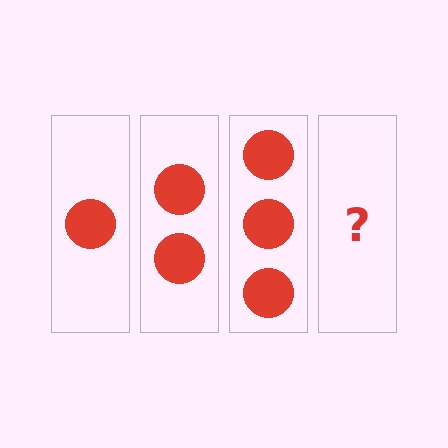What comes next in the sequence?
The next element should be 4 circles.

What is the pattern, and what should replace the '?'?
The pattern is that each step adds one more circle. The '?' should be 4 circles.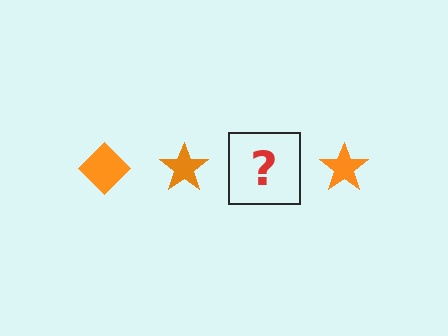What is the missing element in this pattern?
The missing element is an orange diamond.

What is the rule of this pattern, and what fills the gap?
The rule is that the pattern cycles through diamond, star shapes in orange. The gap should be filled with an orange diamond.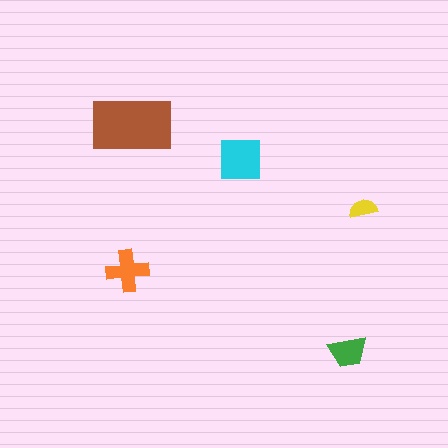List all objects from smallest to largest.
The yellow semicircle, the green trapezoid, the orange cross, the cyan square, the brown rectangle.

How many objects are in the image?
There are 5 objects in the image.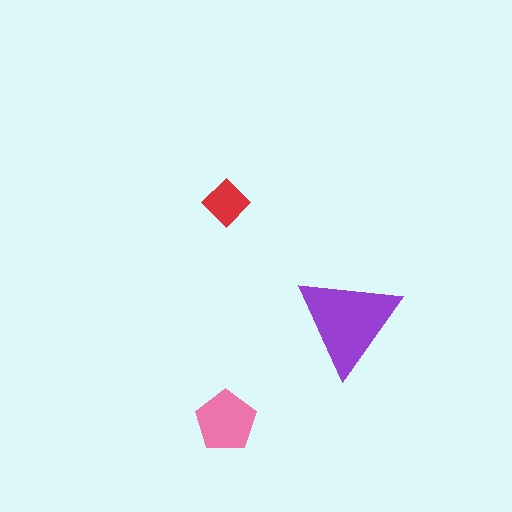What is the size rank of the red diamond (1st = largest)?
3rd.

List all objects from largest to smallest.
The purple triangle, the pink pentagon, the red diamond.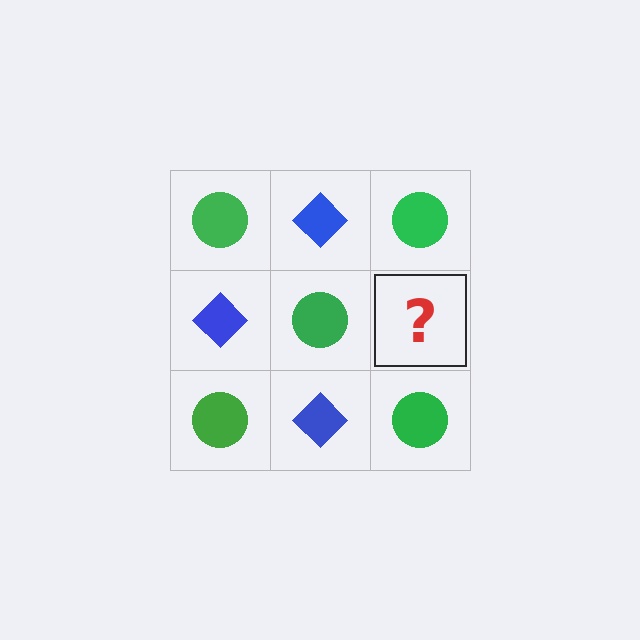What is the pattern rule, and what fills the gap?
The rule is that it alternates green circle and blue diamond in a checkerboard pattern. The gap should be filled with a blue diamond.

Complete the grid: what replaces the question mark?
The question mark should be replaced with a blue diamond.